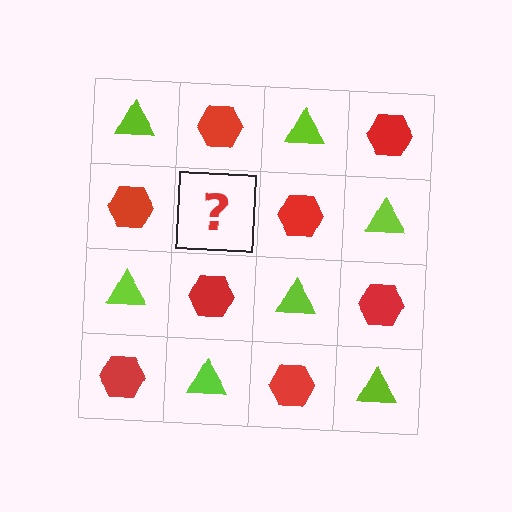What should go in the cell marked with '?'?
The missing cell should contain a lime triangle.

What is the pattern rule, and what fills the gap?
The rule is that it alternates lime triangle and red hexagon in a checkerboard pattern. The gap should be filled with a lime triangle.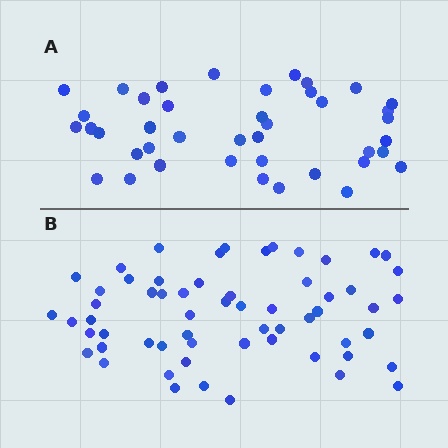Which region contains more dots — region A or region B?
Region B (the bottom region) has more dots.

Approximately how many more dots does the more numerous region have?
Region B has approximately 20 more dots than region A.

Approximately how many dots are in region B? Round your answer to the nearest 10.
About 60 dots.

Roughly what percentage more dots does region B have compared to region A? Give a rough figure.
About 45% more.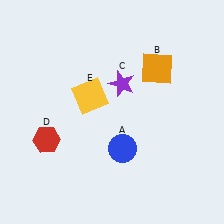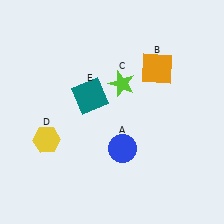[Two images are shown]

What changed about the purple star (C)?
In Image 1, C is purple. In Image 2, it changed to lime.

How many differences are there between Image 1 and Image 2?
There are 3 differences between the two images.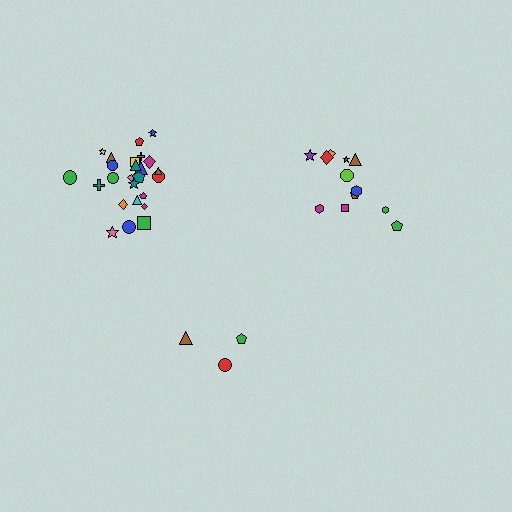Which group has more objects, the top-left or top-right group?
The top-left group.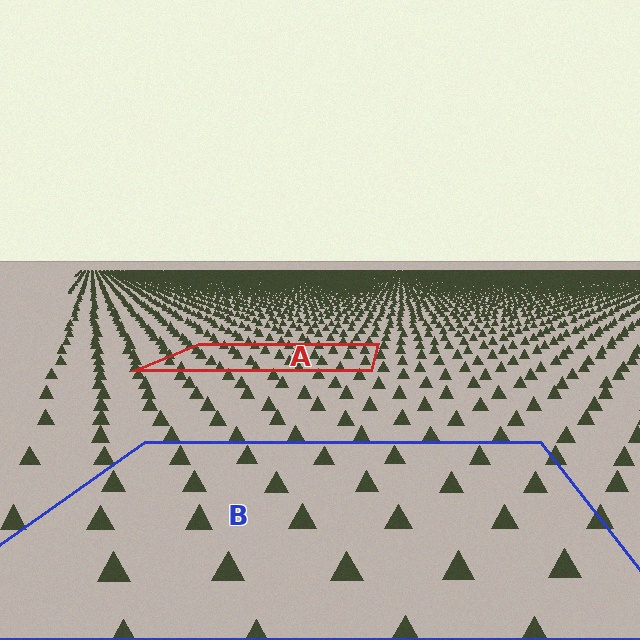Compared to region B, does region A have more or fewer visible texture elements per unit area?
Region A has more texture elements per unit area — they are packed more densely because it is farther away.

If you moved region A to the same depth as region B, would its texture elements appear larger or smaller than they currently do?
They would appear larger. At a closer depth, the same texture elements are projected at a bigger on-screen size.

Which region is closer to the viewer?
Region B is closer. The texture elements there are larger and more spread out.